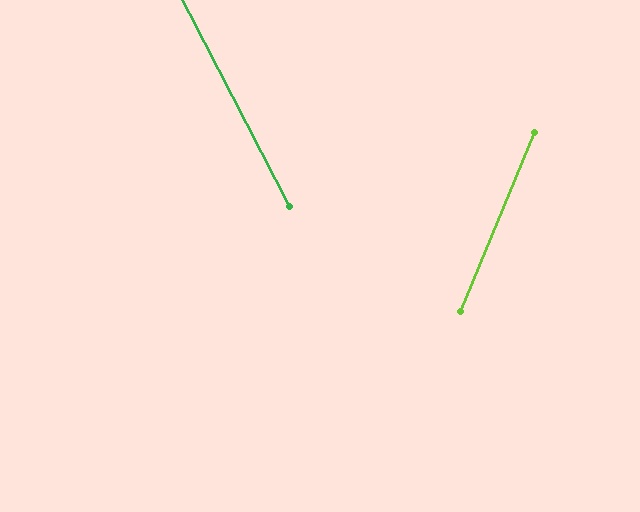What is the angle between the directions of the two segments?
Approximately 50 degrees.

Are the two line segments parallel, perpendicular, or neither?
Neither parallel nor perpendicular — they differ by about 50°.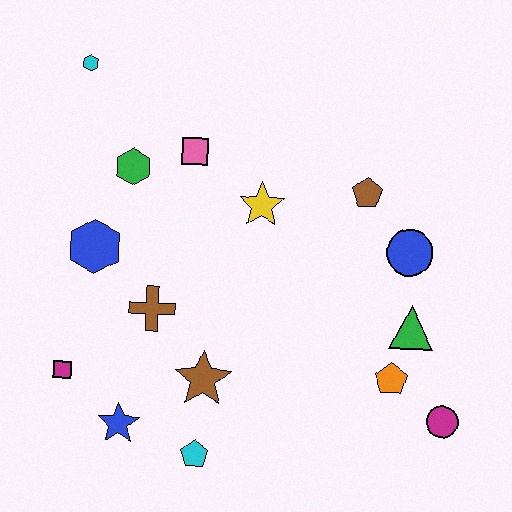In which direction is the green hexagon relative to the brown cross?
The green hexagon is above the brown cross.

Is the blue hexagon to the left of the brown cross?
Yes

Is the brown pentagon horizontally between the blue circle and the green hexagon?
Yes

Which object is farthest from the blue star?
The cyan hexagon is farthest from the blue star.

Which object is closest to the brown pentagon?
The blue circle is closest to the brown pentagon.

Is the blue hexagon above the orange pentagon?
Yes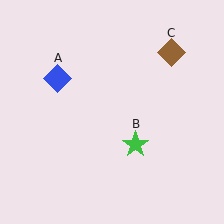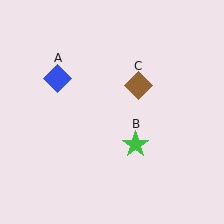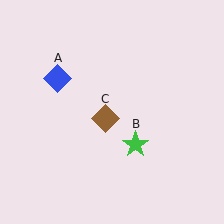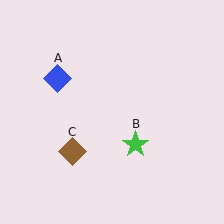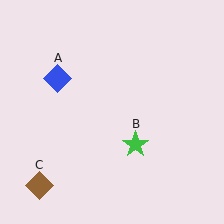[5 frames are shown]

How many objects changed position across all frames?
1 object changed position: brown diamond (object C).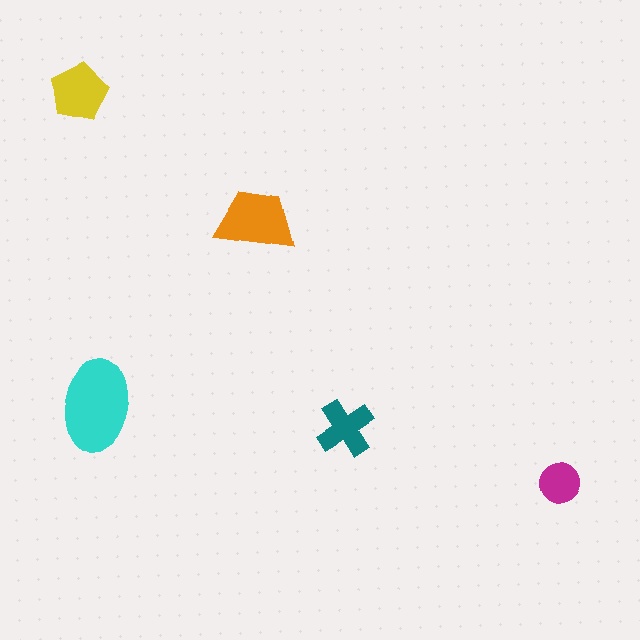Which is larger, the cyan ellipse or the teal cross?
The cyan ellipse.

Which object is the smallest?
The magenta circle.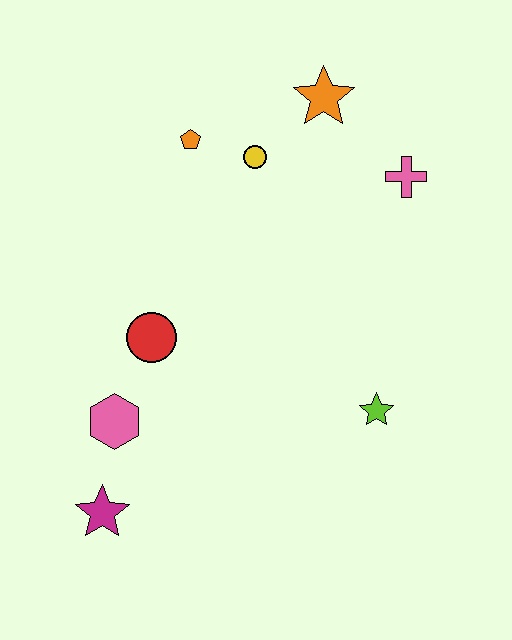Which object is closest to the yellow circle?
The orange pentagon is closest to the yellow circle.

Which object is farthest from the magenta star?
The orange star is farthest from the magenta star.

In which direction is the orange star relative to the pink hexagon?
The orange star is above the pink hexagon.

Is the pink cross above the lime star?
Yes